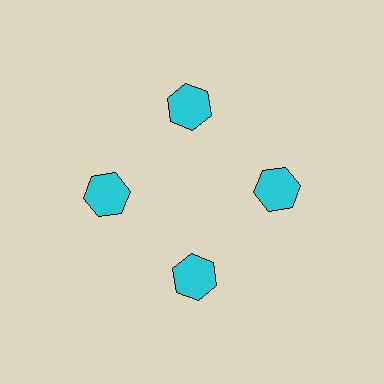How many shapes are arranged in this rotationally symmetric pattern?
There are 4 shapes, arranged in 4 groups of 1.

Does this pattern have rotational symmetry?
Yes, this pattern has 4-fold rotational symmetry. It looks the same after rotating 90 degrees around the center.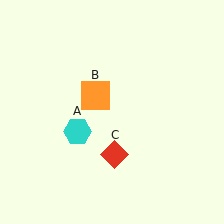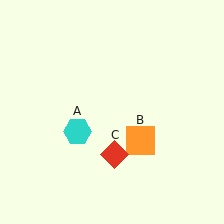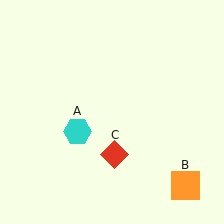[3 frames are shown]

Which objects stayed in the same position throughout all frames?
Cyan hexagon (object A) and red diamond (object C) remained stationary.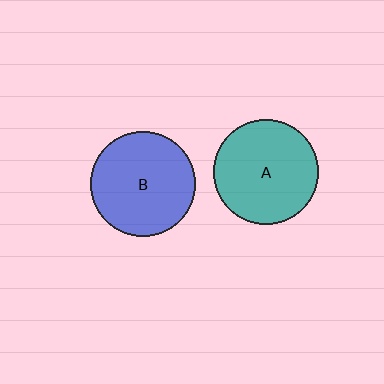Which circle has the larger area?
Circle B (blue).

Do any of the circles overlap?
No, none of the circles overlap.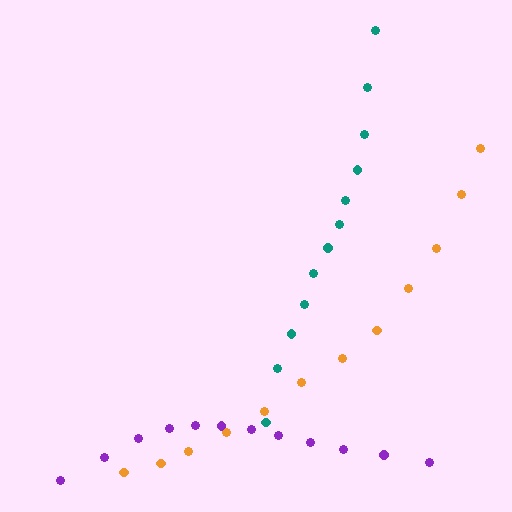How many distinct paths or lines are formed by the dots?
There are 3 distinct paths.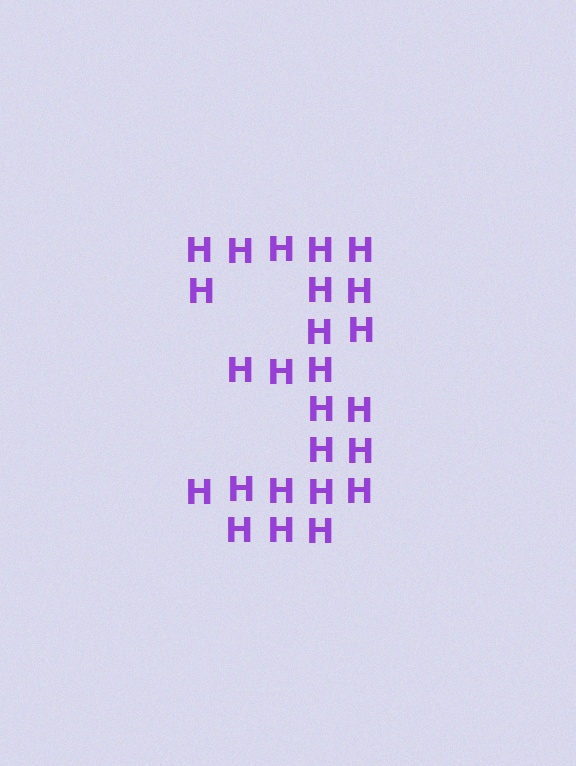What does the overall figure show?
The overall figure shows the digit 3.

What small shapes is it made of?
It is made of small letter H's.